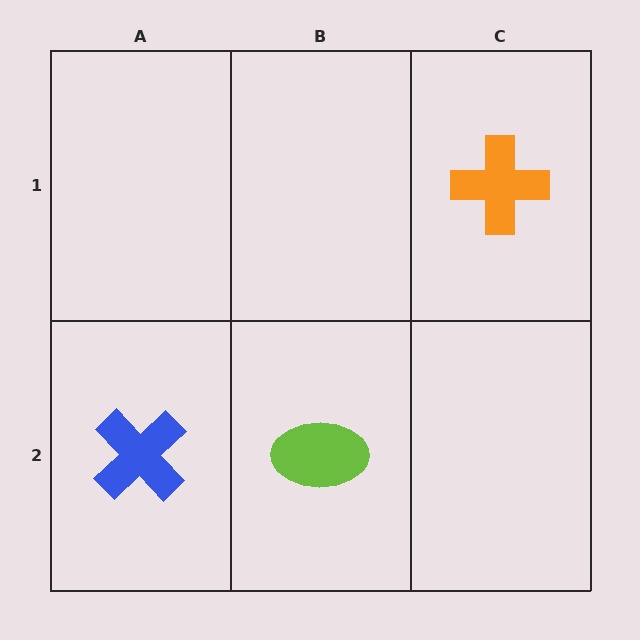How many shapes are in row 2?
2 shapes.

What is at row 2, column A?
A blue cross.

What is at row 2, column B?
A lime ellipse.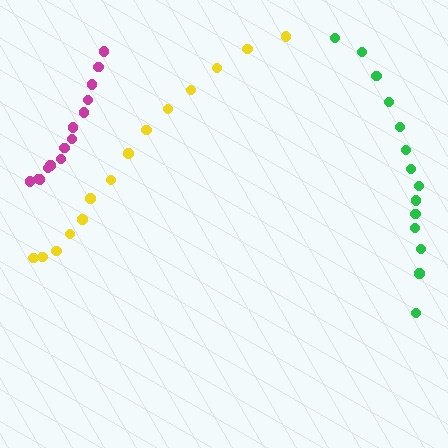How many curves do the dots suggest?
There are 3 distinct paths.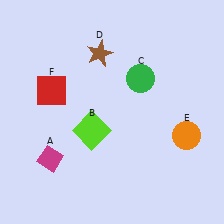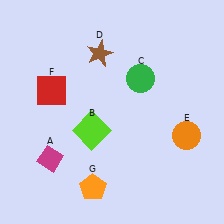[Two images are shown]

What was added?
An orange pentagon (G) was added in Image 2.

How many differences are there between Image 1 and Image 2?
There is 1 difference between the two images.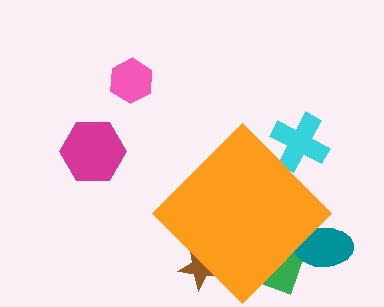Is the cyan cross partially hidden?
Yes, the cyan cross is partially hidden behind the orange diamond.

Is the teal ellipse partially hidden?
Yes, the teal ellipse is partially hidden behind the orange diamond.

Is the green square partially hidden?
Yes, the green square is partially hidden behind the orange diamond.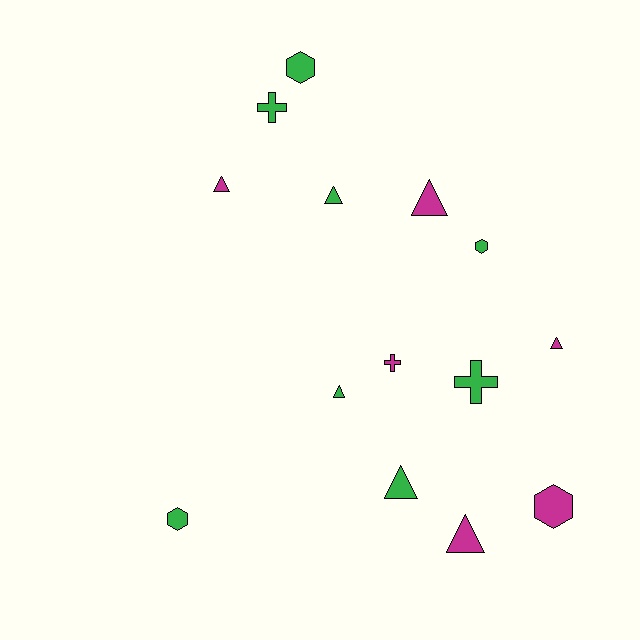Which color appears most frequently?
Green, with 8 objects.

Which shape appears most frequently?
Triangle, with 7 objects.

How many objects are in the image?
There are 14 objects.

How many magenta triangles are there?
There are 4 magenta triangles.